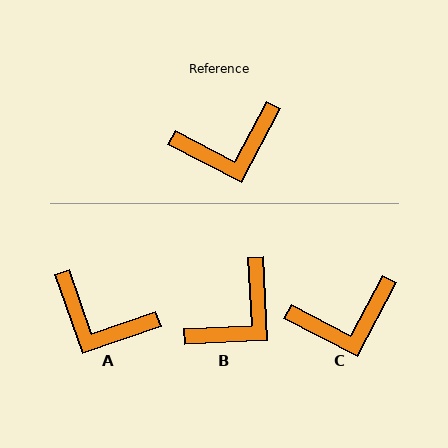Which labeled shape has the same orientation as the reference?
C.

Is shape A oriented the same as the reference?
No, it is off by about 43 degrees.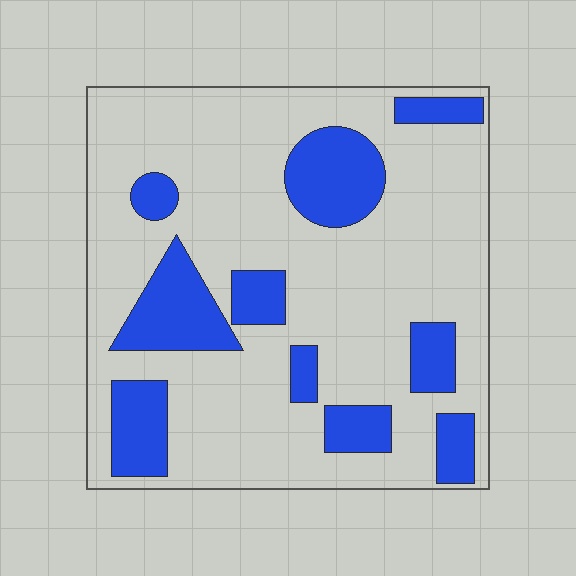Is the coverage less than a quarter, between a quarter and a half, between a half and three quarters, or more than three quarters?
Less than a quarter.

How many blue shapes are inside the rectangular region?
10.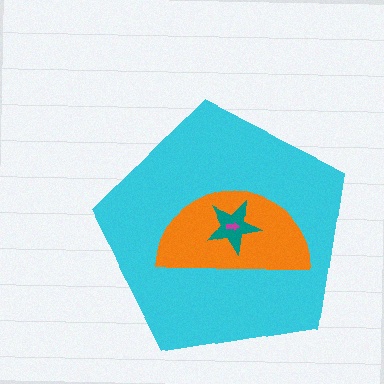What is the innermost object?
The magenta arrow.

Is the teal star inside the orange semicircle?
Yes.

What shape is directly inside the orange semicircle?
The teal star.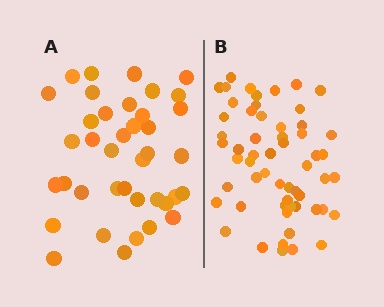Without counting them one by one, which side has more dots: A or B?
Region B (the right region) has more dots.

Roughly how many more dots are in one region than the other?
Region B has approximately 20 more dots than region A.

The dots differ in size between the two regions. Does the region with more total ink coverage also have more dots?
No. Region A has more total ink coverage because its dots are larger, but region B actually contains more individual dots. Total area can be misleading — the number of items is what matters here.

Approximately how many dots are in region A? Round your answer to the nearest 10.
About 40 dots. (The exact count is 39, which rounds to 40.)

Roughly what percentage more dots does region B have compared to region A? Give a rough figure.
About 45% more.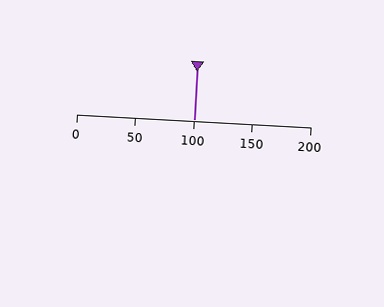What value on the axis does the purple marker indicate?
The marker indicates approximately 100.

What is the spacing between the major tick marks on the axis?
The major ticks are spaced 50 apart.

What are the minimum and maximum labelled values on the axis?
The axis runs from 0 to 200.